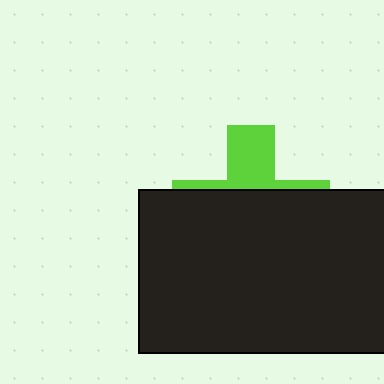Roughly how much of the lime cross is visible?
A small part of it is visible (roughly 32%).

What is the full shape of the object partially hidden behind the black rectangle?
The partially hidden object is a lime cross.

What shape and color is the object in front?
The object in front is a black rectangle.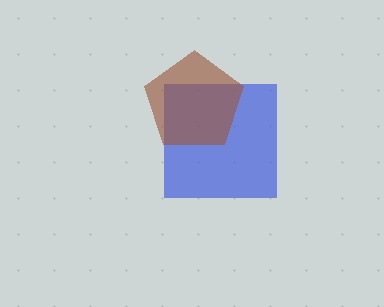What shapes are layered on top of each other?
The layered shapes are: a blue square, a brown pentagon.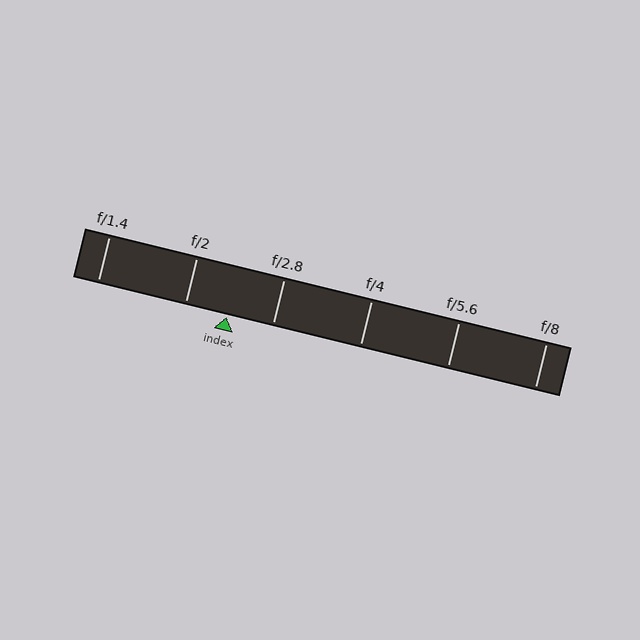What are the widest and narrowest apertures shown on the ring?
The widest aperture shown is f/1.4 and the narrowest is f/8.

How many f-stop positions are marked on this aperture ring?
There are 6 f-stop positions marked.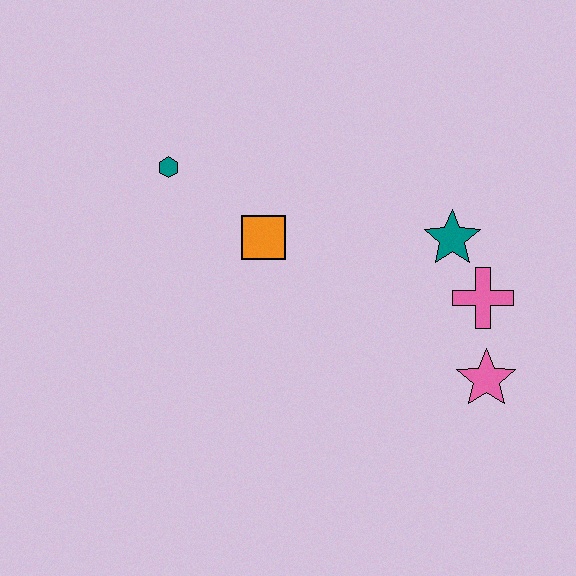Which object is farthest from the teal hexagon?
The pink star is farthest from the teal hexagon.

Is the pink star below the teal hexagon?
Yes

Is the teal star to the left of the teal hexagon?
No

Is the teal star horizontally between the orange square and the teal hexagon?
No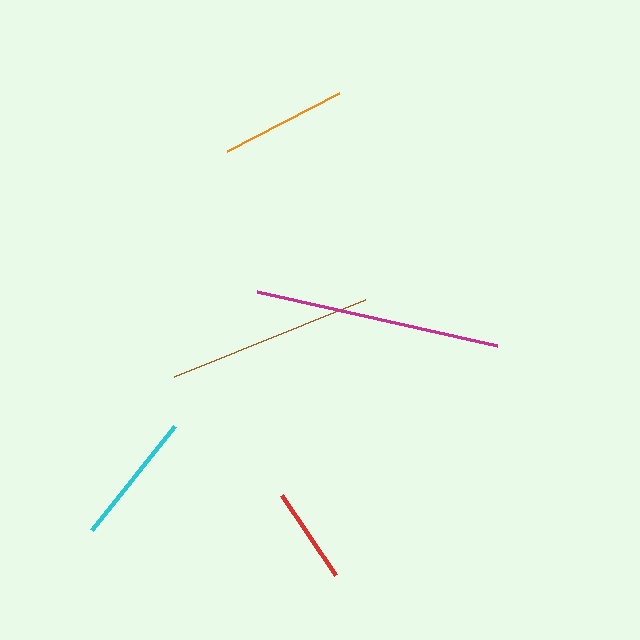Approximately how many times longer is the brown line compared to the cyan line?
The brown line is approximately 1.5 times the length of the cyan line.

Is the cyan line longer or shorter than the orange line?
The cyan line is longer than the orange line.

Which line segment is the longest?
The magenta line is the longest at approximately 246 pixels.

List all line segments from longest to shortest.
From longest to shortest: magenta, brown, cyan, orange, red.